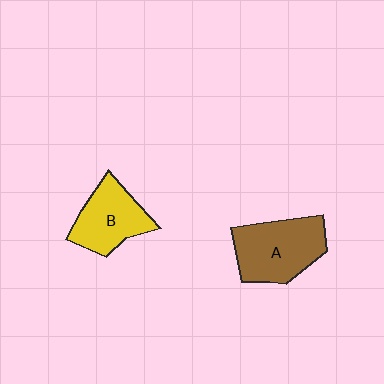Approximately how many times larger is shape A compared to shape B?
Approximately 1.3 times.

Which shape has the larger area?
Shape A (brown).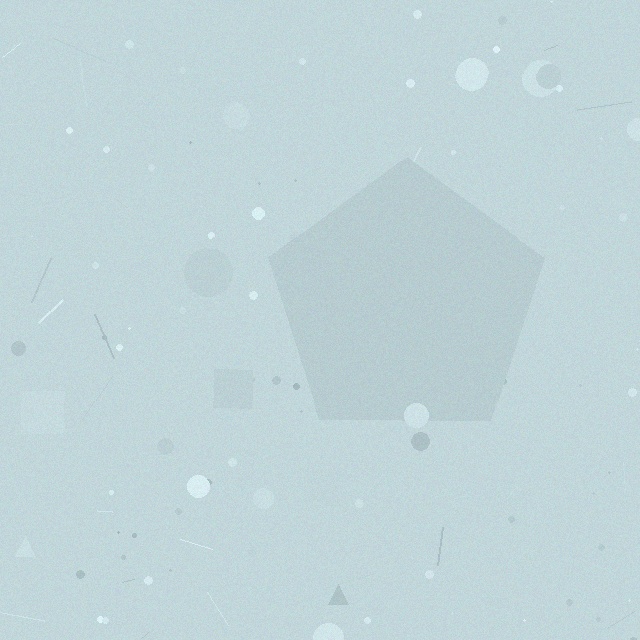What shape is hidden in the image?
A pentagon is hidden in the image.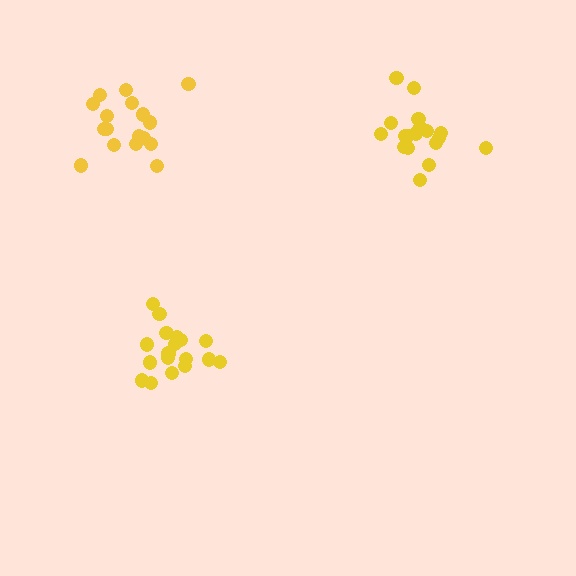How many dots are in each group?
Group 1: 17 dots, Group 2: 18 dots, Group 3: 18 dots (53 total).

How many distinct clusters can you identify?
There are 3 distinct clusters.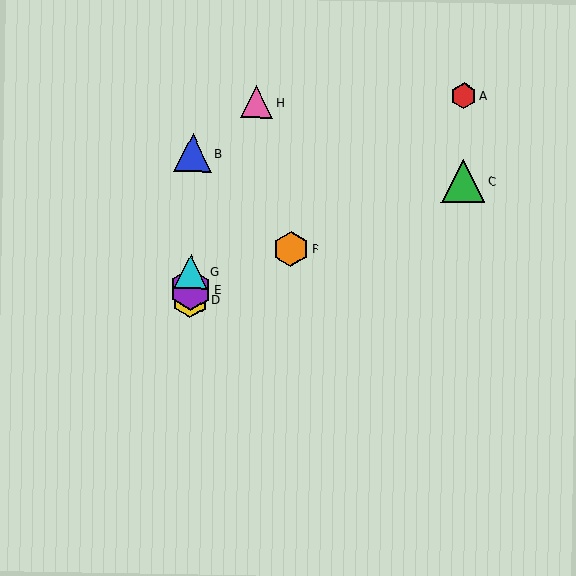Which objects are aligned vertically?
Objects B, D, E, G are aligned vertically.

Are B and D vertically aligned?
Yes, both are at x≈193.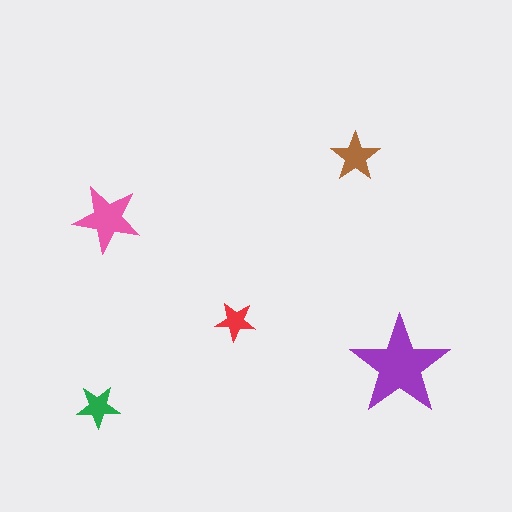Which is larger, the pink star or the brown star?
The pink one.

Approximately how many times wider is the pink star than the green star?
About 1.5 times wider.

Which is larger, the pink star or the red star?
The pink one.